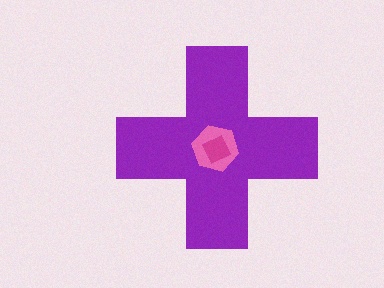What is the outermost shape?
The purple cross.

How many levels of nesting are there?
3.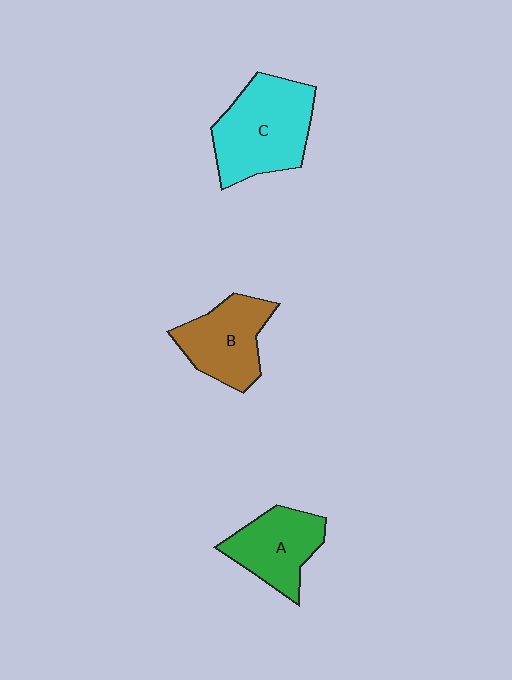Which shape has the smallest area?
Shape A (green).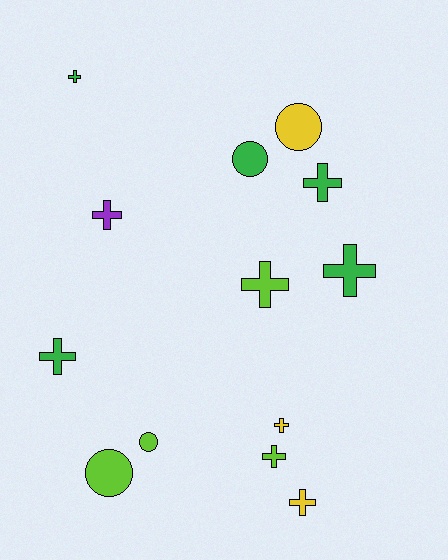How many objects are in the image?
There are 13 objects.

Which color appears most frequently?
Green, with 5 objects.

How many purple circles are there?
There are no purple circles.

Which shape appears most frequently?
Cross, with 9 objects.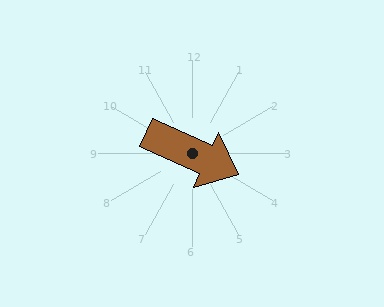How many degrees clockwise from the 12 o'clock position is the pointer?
Approximately 114 degrees.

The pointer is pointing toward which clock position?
Roughly 4 o'clock.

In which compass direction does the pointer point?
Southeast.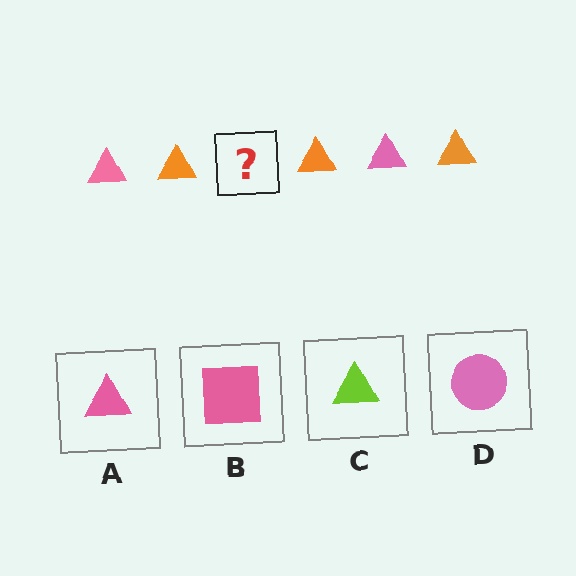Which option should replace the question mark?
Option A.